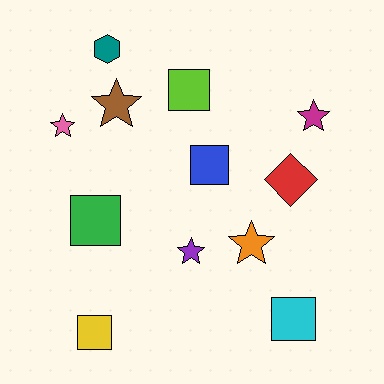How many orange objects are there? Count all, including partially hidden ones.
There is 1 orange object.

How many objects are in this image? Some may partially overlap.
There are 12 objects.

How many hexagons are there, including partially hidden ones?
There is 1 hexagon.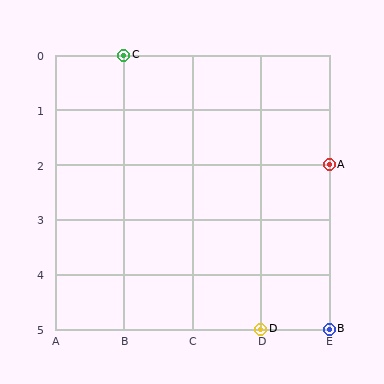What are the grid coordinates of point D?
Point D is at grid coordinates (D, 5).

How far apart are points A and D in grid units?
Points A and D are 1 column and 3 rows apart (about 3.2 grid units diagonally).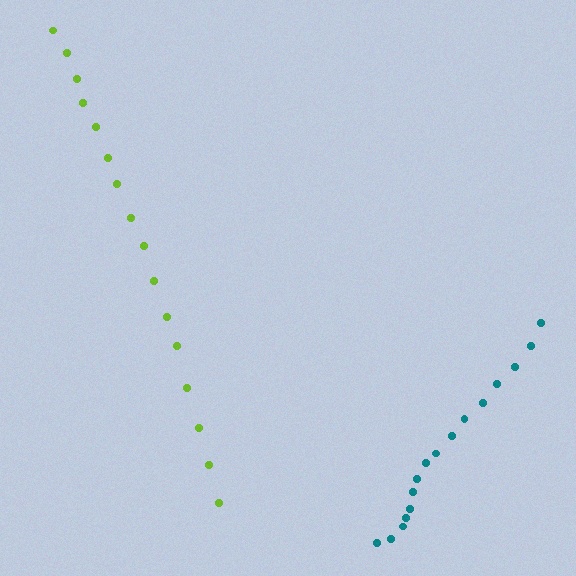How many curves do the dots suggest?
There are 2 distinct paths.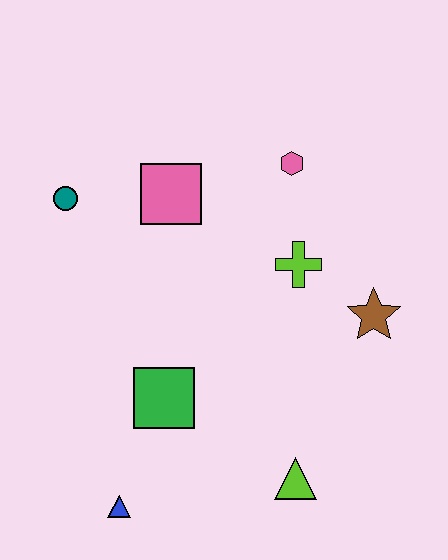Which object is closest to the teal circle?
The pink square is closest to the teal circle.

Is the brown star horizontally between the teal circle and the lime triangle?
No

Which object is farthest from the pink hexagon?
The blue triangle is farthest from the pink hexagon.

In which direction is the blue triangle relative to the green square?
The blue triangle is below the green square.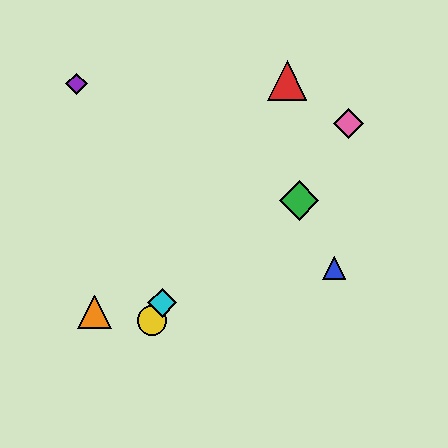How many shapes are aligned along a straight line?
3 shapes (the red triangle, the yellow circle, the cyan diamond) are aligned along a straight line.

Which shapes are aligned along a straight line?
The red triangle, the yellow circle, the cyan diamond are aligned along a straight line.